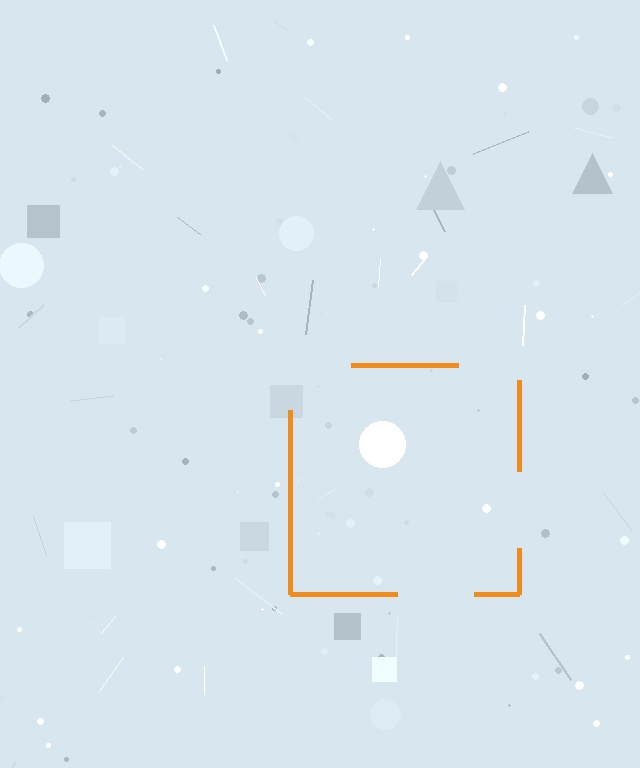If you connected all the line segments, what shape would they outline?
They would outline a square.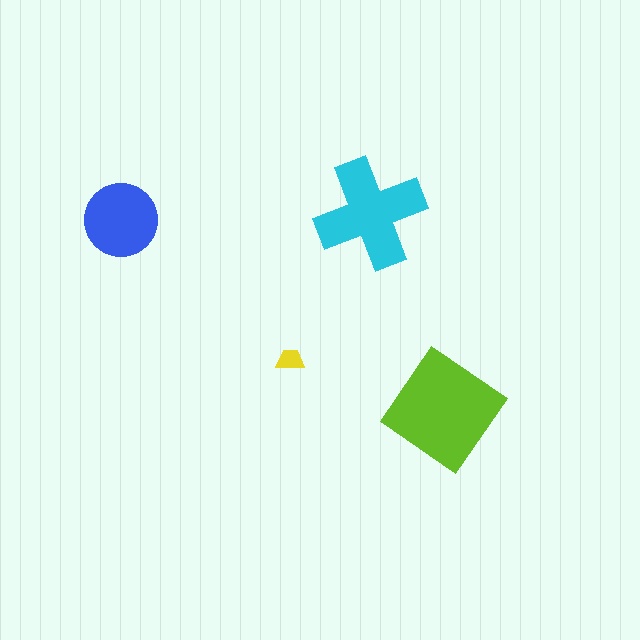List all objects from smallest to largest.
The yellow trapezoid, the blue circle, the cyan cross, the lime diamond.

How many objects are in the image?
There are 4 objects in the image.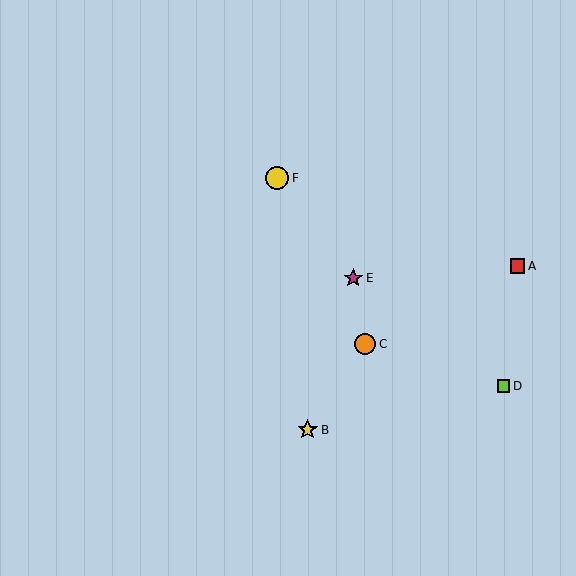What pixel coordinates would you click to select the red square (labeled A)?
Click at (518, 266) to select the red square A.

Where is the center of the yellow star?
The center of the yellow star is at (308, 430).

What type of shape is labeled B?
Shape B is a yellow star.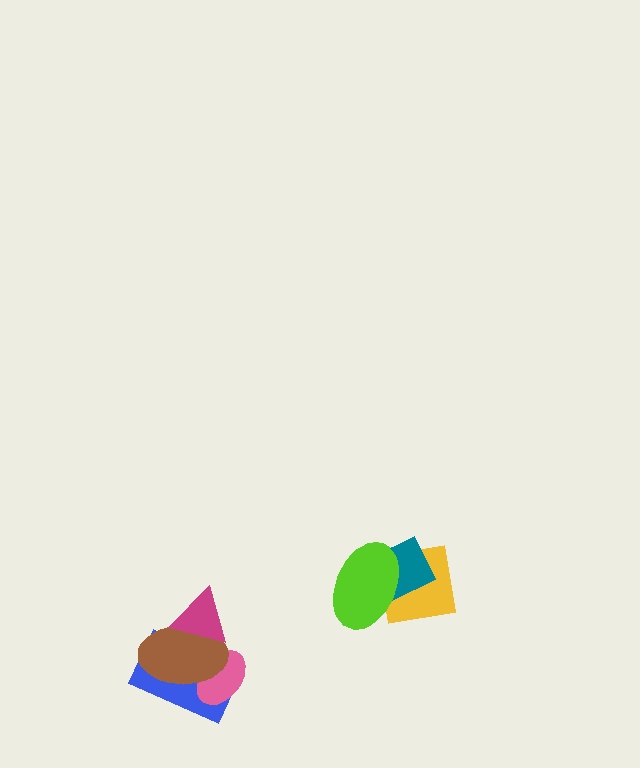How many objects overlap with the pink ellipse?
2 objects overlap with the pink ellipse.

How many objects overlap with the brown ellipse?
3 objects overlap with the brown ellipse.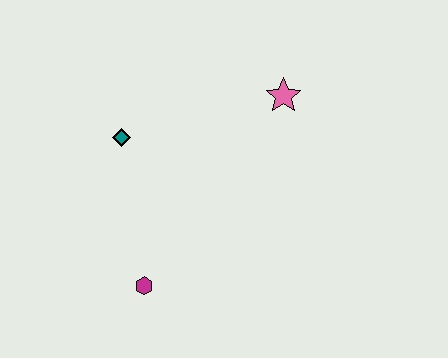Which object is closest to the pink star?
The teal diamond is closest to the pink star.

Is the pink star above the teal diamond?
Yes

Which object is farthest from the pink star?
The magenta hexagon is farthest from the pink star.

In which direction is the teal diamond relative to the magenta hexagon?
The teal diamond is above the magenta hexagon.